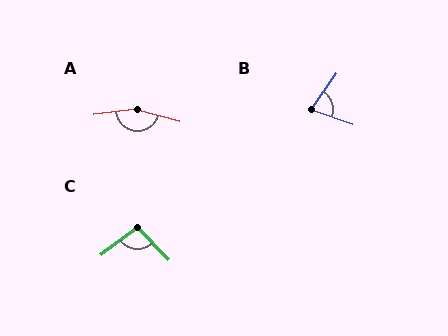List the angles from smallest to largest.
B (75°), C (98°), A (157°).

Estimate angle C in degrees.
Approximately 98 degrees.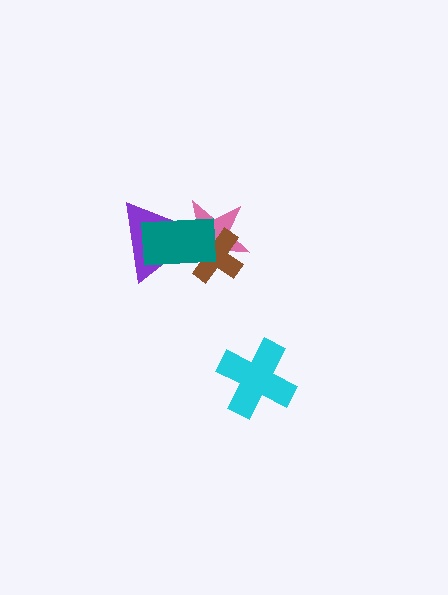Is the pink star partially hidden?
Yes, it is partially covered by another shape.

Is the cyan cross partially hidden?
No, no other shape covers it.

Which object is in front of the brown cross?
The teal rectangle is in front of the brown cross.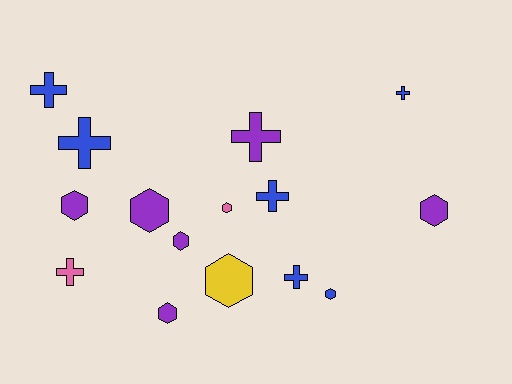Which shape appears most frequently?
Hexagon, with 8 objects.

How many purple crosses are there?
There is 1 purple cross.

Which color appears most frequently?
Blue, with 6 objects.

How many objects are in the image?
There are 15 objects.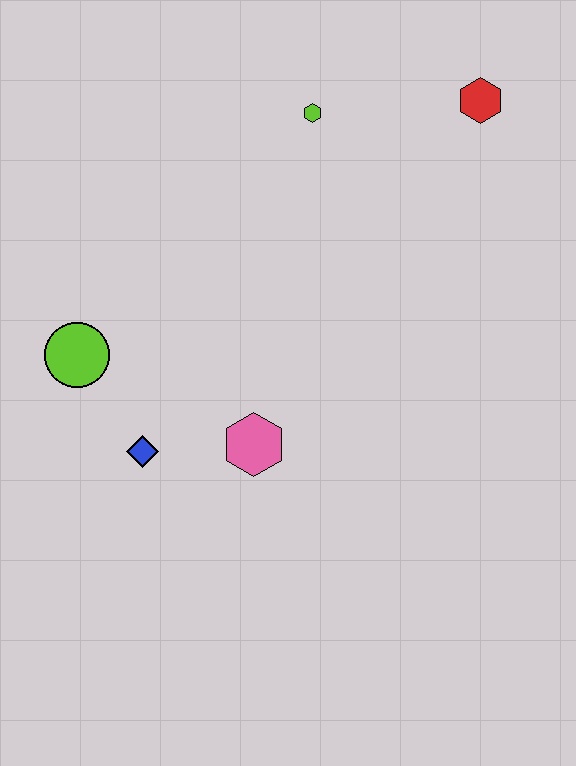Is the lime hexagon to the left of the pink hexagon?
No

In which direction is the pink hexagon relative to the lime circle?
The pink hexagon is to the right of the lime circle.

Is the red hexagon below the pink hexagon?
No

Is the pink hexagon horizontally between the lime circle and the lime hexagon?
Yes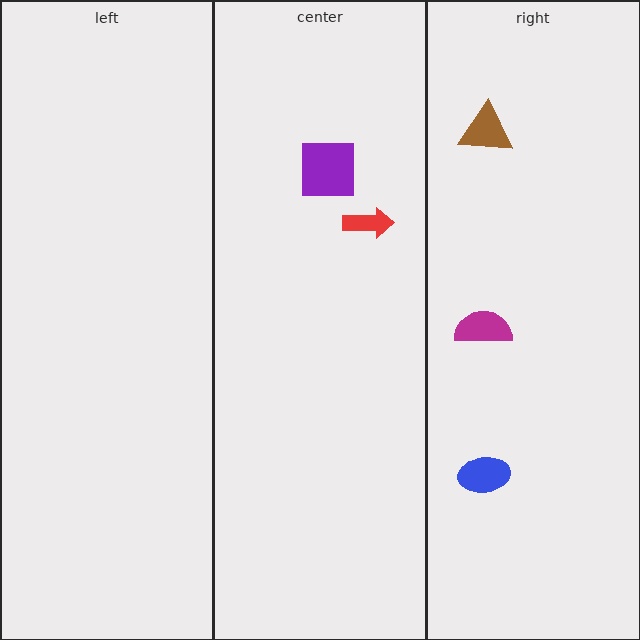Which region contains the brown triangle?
The right region.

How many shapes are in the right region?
3.